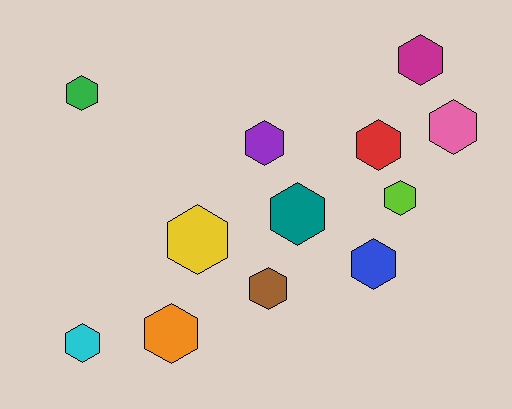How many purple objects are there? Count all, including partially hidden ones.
There is 1 purple object.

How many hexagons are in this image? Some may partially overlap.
There are 12 hexagons.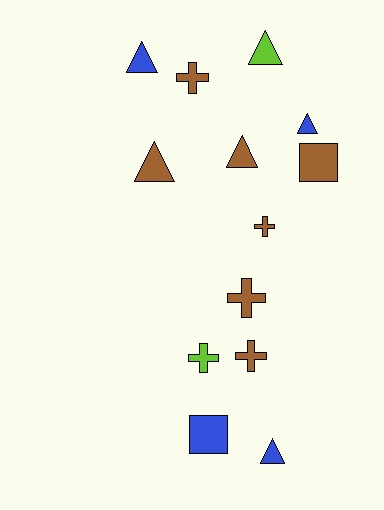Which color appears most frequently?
Brown, with 7 objects.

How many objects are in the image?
There are 13 objects.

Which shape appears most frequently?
Triangle, with 6 objects.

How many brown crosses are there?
There are 4 brown crosses.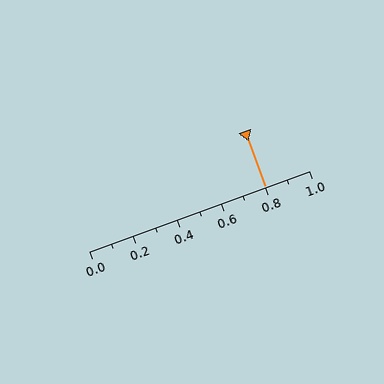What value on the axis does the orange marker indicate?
The marker indicates approximately 0.8.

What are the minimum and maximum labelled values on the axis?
The axis runs from 0.0 to 1.0.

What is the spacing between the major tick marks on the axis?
The major ticks are spaced 0.2 apart.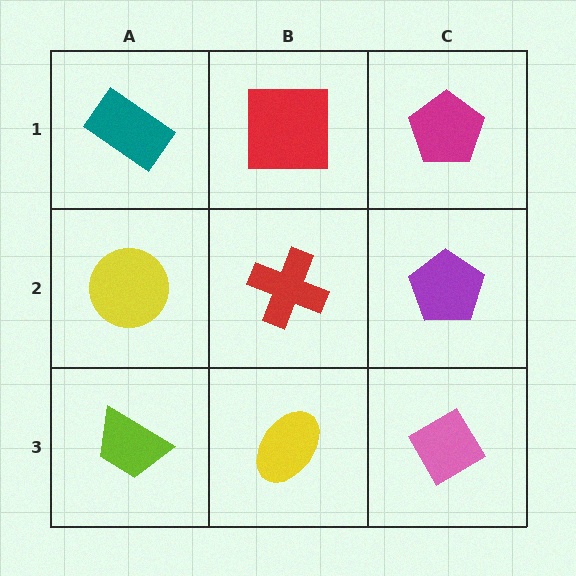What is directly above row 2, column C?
A magenta pentagon.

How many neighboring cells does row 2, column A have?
3.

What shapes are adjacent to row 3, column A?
A yellow circle (row 2, column A), a yellow ellipse (row 3, column B).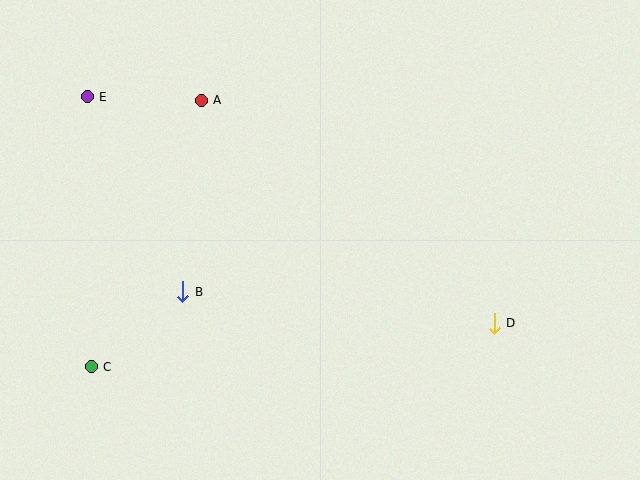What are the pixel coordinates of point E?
Point E is at (87, 97).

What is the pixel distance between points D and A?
The distance between D and A is 368 pixels.